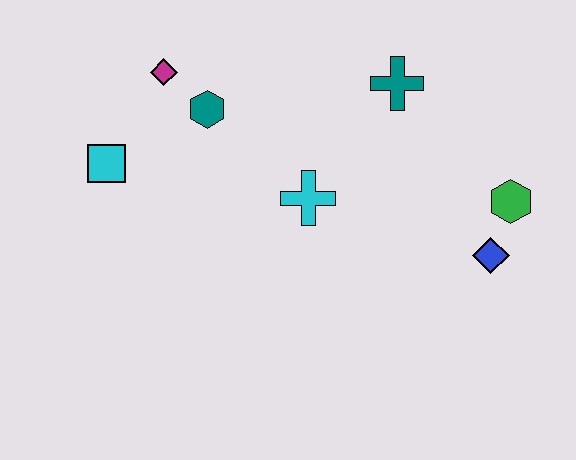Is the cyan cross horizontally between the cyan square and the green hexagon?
Yes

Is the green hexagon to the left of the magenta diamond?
No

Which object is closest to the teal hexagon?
The magenta diamond is closest to the teal hexagon.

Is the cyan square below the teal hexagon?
Yes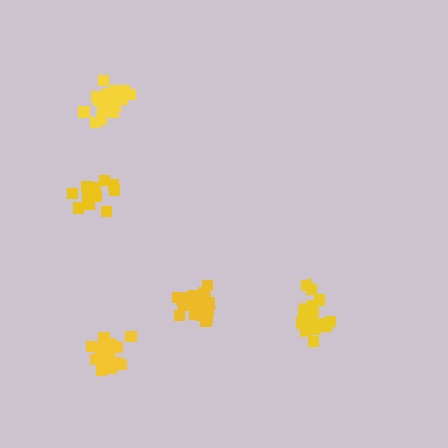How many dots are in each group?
Group 1: 19 dots, Group 2: 19 dots, Group 3: 18 dots, Group 4: 19 dots, Group 5: 14 dots (89 total).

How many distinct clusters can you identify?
There are 5 distinct clusters.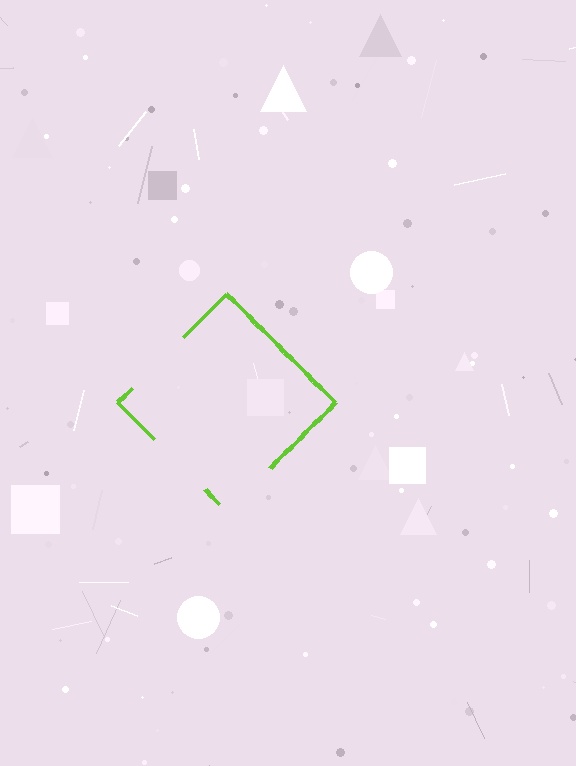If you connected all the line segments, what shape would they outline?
They would outline a diamond.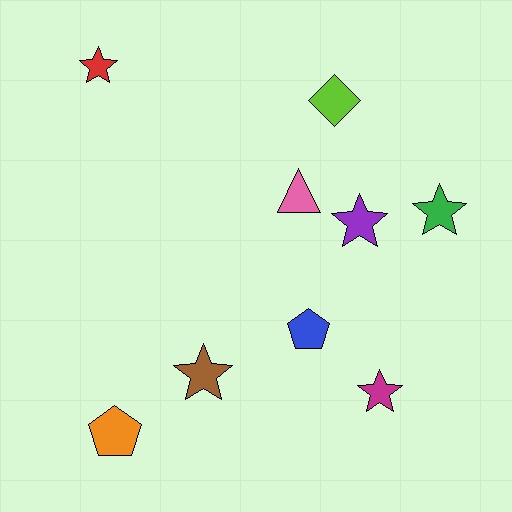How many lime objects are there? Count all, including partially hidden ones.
There is 1 lime object.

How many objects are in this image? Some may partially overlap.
There are 9 objects.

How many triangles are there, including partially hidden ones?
There is 1 triangle.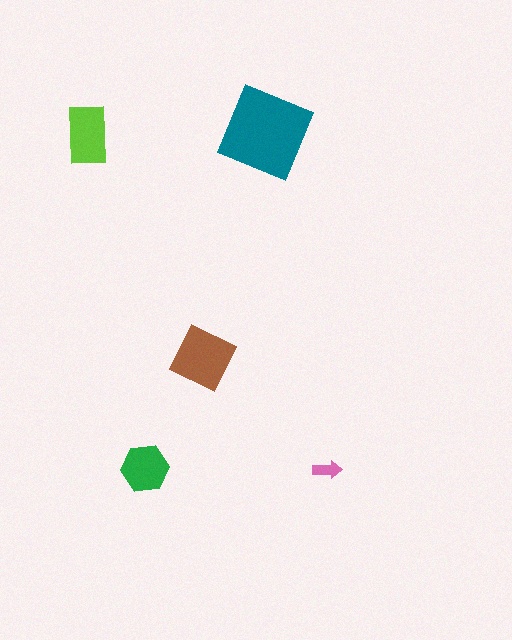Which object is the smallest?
The pink arrow.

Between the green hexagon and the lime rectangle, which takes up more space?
The lime rectangle.